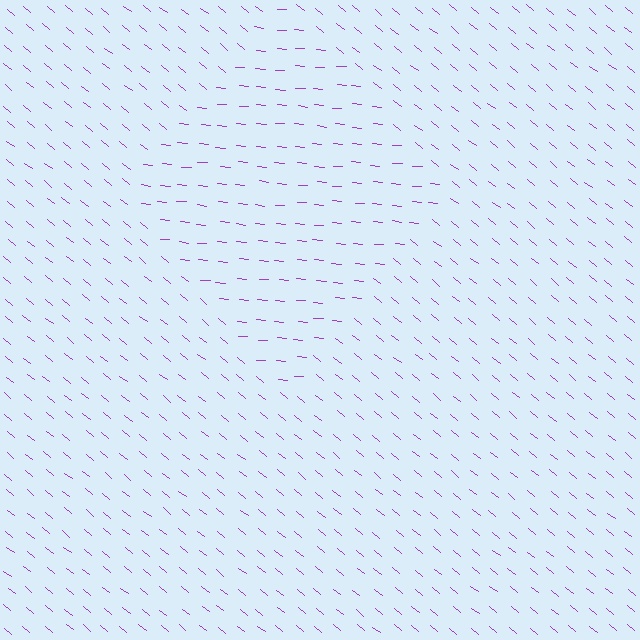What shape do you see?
I see a diamond.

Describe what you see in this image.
The image is filled with small purple line segments. A diamond region in the image has lines oriented differently from the surrounding lines, creating a visible texture boundary.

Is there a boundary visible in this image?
Yes, there is a texture boundary formed by a change in line orientation.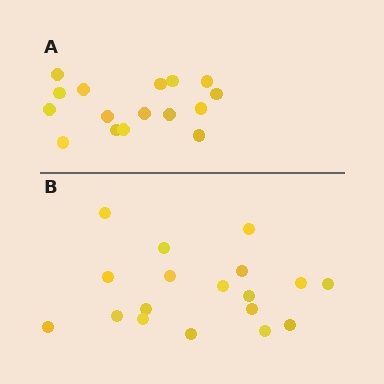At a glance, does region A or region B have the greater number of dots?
Region B (the bottom region) has more dots.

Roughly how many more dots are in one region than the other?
Region B has just a few more — roughly 2 or 3 more dots than region A.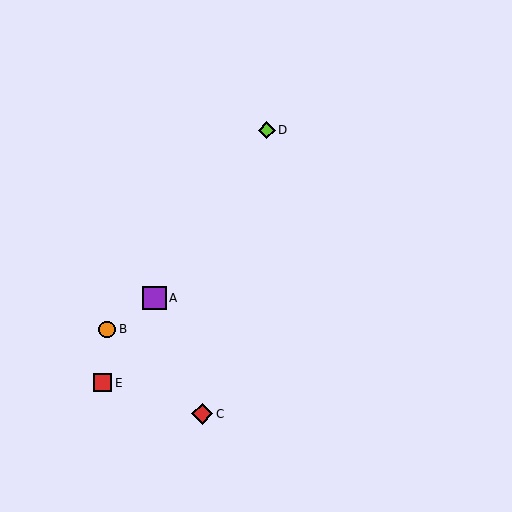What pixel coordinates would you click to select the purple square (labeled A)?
Click at (155, 298) to select the purple square A.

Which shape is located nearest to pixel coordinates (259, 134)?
The lime diamond (labeled D) at (267, 130) is nearest to that location.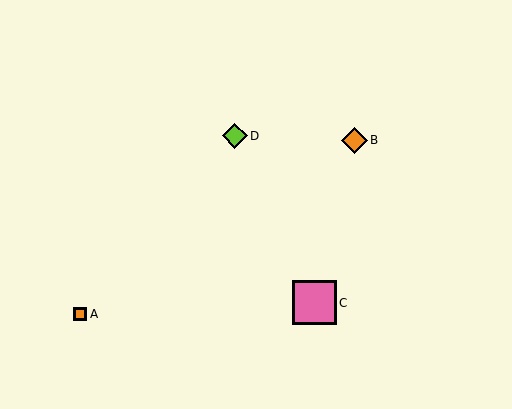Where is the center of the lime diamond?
The center of the lime diamond is at (235, 136).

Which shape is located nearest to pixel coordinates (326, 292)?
The pink square (labeled C) at (315, 303) is nearest to that location.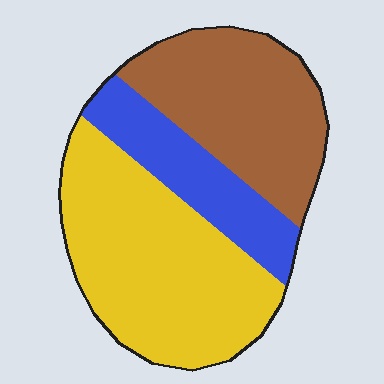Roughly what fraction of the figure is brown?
Brown takes up about one third (1/3) of the figure.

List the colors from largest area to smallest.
From largest to smallest: yellow, brown, blue.